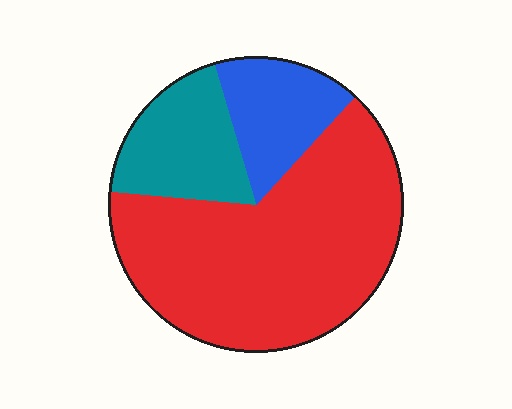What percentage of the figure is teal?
Teal covers about 20% of the figure.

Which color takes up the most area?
Red, at roughly 65%.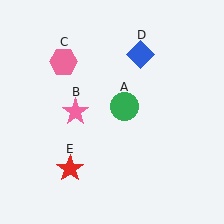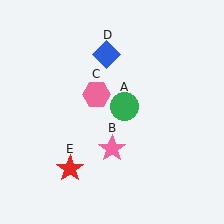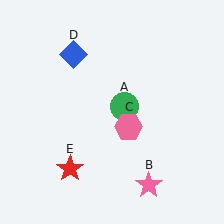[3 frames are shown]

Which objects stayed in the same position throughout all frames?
Green circle (object A) and red star (object E) remained stationary.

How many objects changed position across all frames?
3 objects changed position: pink star (object B), pink hexagon (object C), blue diamond (object D).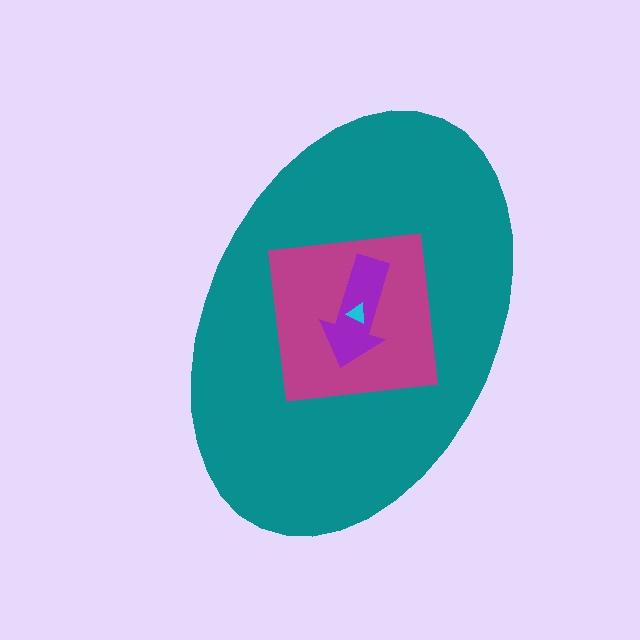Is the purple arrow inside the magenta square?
Yes.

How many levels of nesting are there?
4.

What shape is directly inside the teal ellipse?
The magenta square.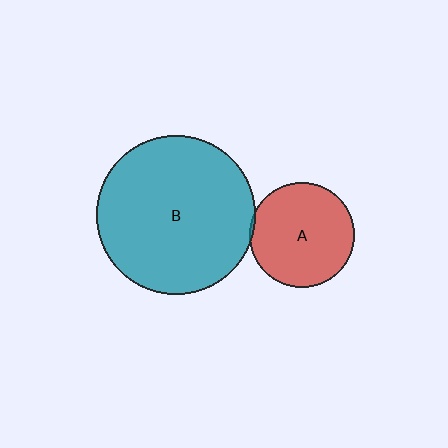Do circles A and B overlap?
Yes.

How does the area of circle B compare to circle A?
Approximately 2.3 times.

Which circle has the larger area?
Circle B (teal).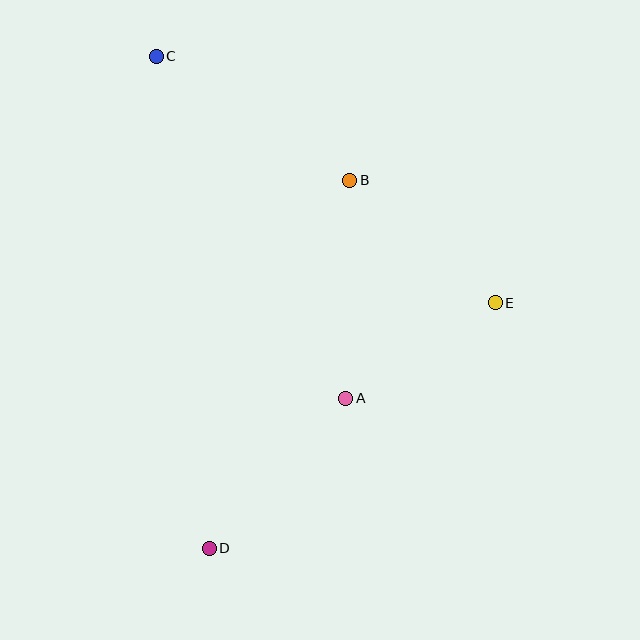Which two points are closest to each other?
Points A and E are closest to each other.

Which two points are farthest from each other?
Points C and D are farthest from each other.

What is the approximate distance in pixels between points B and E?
The distance between B and E is approximately 190 pixels.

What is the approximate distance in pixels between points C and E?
The distance between C and E is approximately 419 pixels.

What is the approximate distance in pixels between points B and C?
The distance between B and C is approximately 230 pixels.